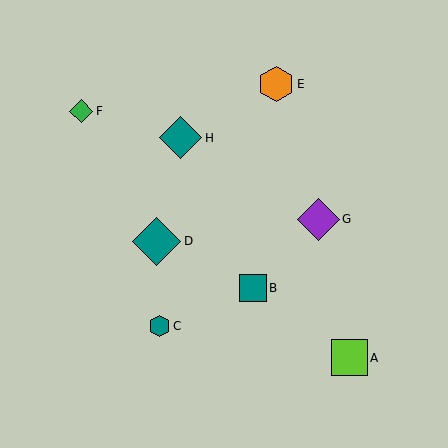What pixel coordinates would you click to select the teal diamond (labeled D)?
Click at (157, 241) to select the teal diamond D.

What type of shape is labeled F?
Shape F is a green diamond.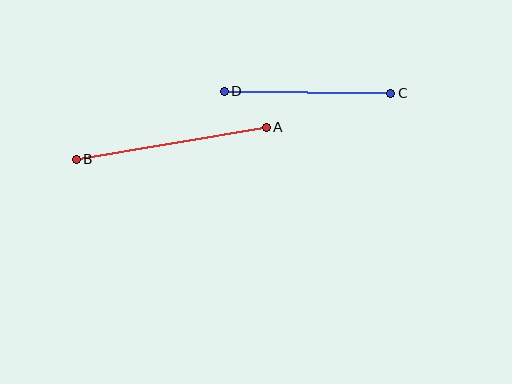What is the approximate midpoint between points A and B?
The midpoint is at approximately (171, 143) pixels.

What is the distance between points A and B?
The distance is approximately 193 pixels.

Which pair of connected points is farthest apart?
Points A and B are farthest apart.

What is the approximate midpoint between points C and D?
The midpoint is at approximately (307, 92) pixels.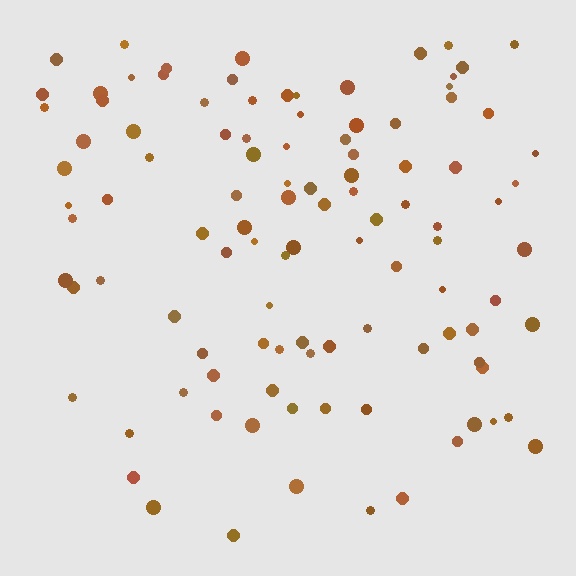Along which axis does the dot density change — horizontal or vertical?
Vertical.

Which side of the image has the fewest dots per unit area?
The bottom.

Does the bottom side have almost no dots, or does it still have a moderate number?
Still a moderate number, just noticeably fewer than the top.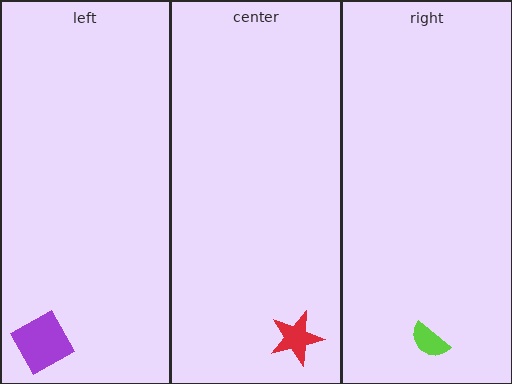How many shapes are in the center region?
1.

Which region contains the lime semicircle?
The right region.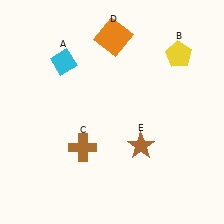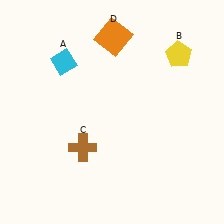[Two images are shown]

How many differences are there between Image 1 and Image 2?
There is 1 difference between the two images.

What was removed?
The brown star (E) was removed in Image 2.